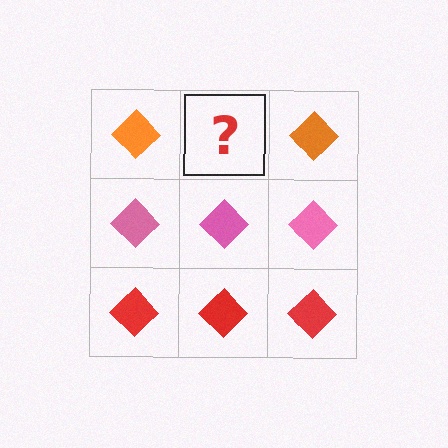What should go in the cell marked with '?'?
The missing cell should contain an orange diamond.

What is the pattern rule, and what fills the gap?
The rule is that each row has a consistent color. The gap should be filled with an orange diamond.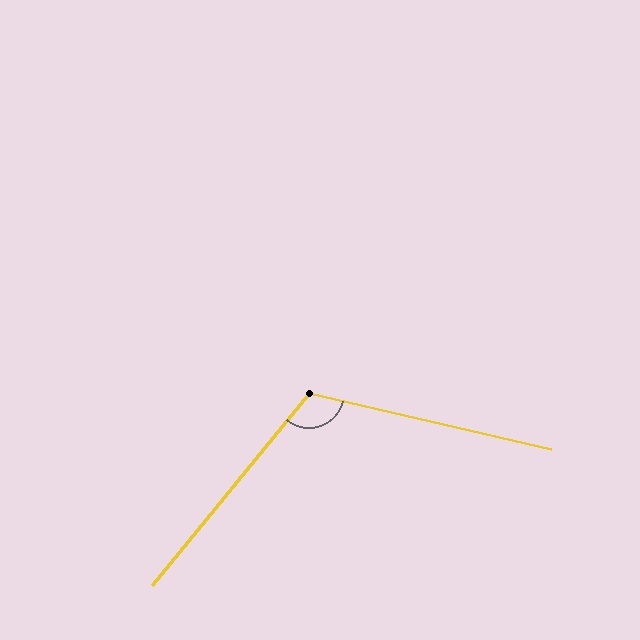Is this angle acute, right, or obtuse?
It is obtuse.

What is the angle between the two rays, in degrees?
Approximately 116 degrees.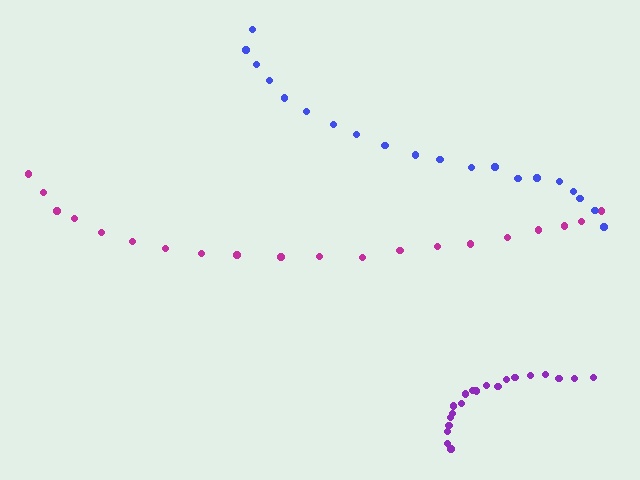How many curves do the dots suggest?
There are 3 distinct paths.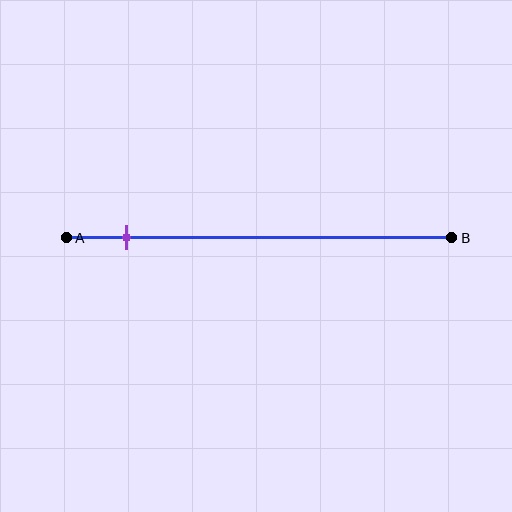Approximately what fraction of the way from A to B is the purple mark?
The purple mark is approximately 15% of the way from A to B.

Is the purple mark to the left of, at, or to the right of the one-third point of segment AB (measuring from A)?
The purple mark is to the left of the one-third point of segment AB.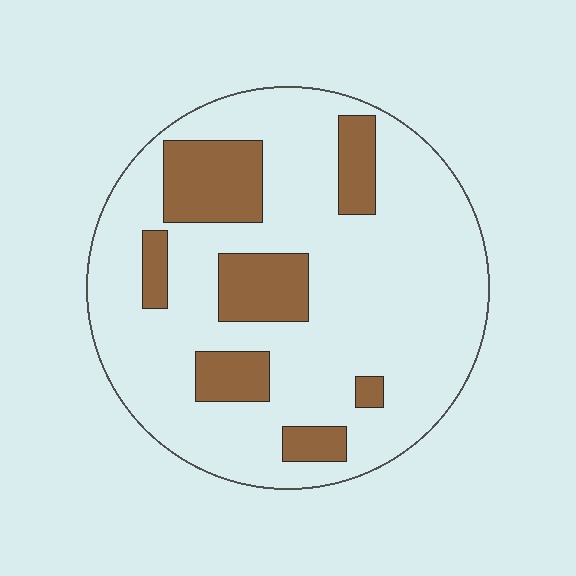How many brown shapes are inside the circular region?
7.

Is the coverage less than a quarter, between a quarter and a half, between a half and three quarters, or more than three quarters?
Less than a quarter.